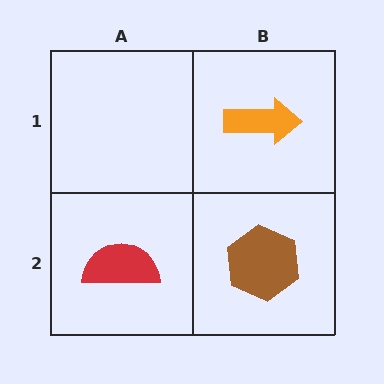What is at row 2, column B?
A brown hexagon.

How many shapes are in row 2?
2 shapes.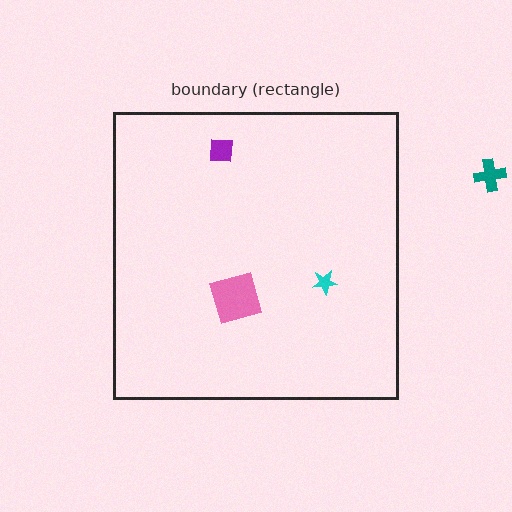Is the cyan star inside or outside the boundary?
Inside.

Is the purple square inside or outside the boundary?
Inside.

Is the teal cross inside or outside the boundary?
Outside.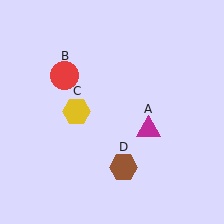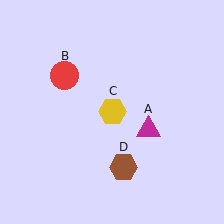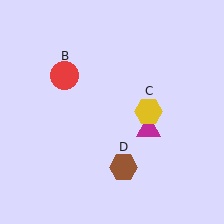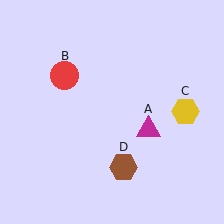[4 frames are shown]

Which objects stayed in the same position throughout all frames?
Magenta triangle (object A) and red circle (object B) and brown hexagon (object D) remained stationary.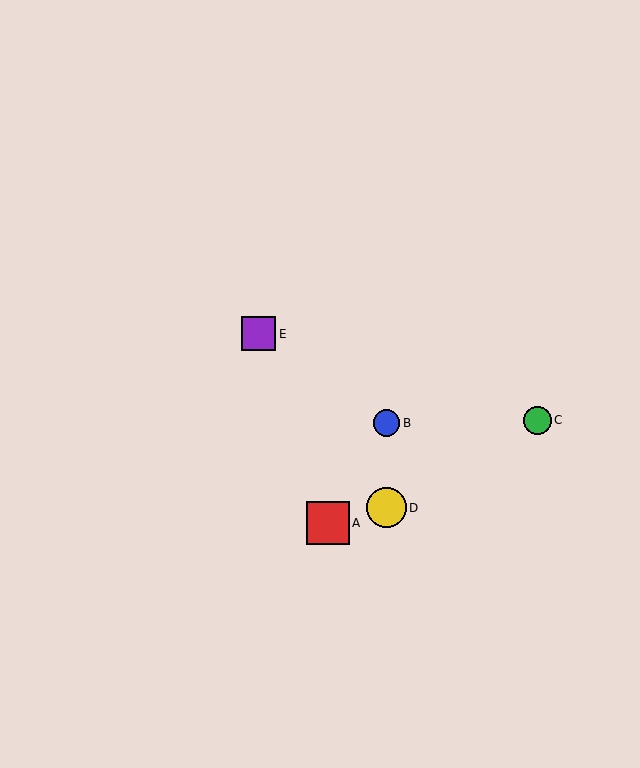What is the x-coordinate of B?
Object B is at x≈386.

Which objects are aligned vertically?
Objects B, D are aligned vertically.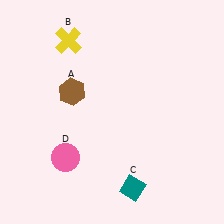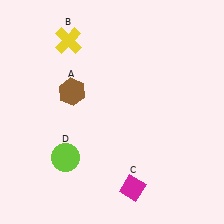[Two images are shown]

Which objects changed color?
C changed from teal to magenta. D changed from pink to lime.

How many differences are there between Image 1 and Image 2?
There are 2 differences between the two images.